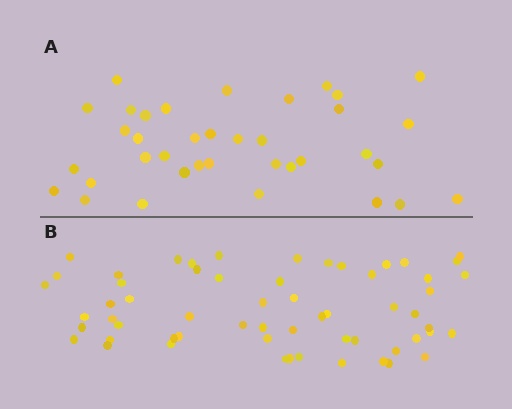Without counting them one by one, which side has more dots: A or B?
Region B (the bottom region) has more dots.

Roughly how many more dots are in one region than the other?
Region B has approximately 20 more dots than region A.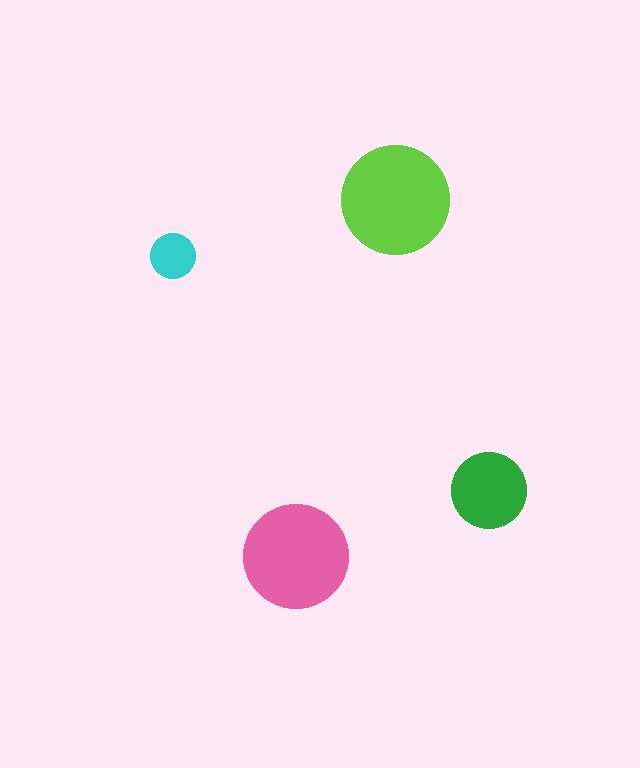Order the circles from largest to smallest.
the lime one, the pink one, the green one, the cyan one.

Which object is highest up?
The lime circle is topmost.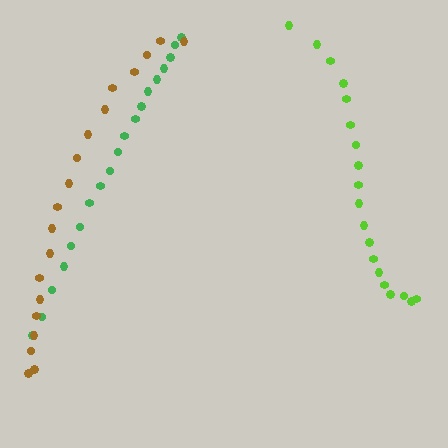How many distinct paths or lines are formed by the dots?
There are 3 distinct paths.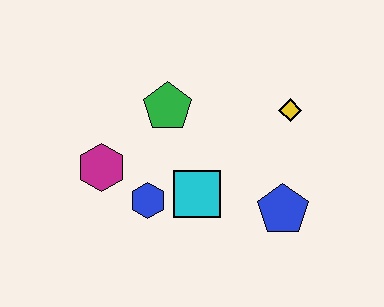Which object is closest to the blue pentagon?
The cyan square is closest to the blue pentagon.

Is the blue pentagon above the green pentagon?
No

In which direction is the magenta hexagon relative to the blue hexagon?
The magenta hexagon is to the left of the blue hexagon.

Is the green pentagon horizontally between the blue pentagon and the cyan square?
No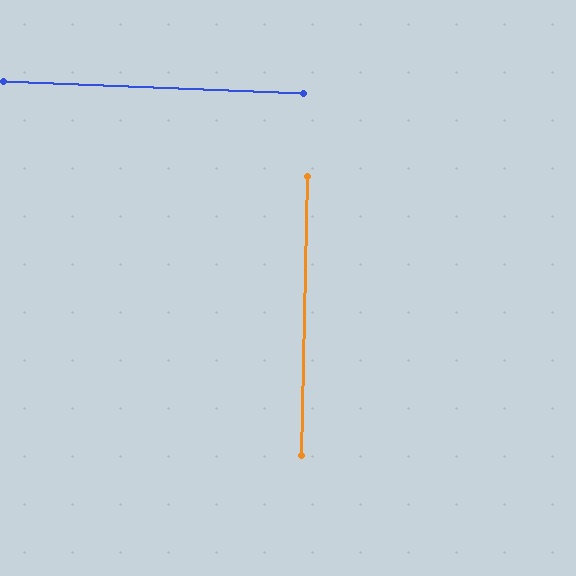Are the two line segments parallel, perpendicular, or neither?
Perpendicular — they meet at approximately 89°.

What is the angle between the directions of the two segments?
Approximately 89 degrees.